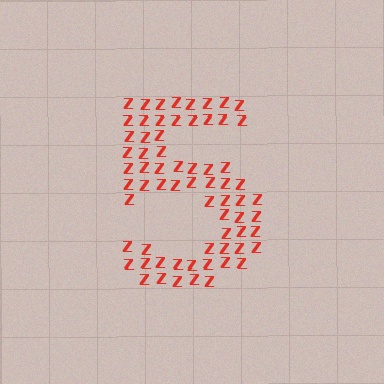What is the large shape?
The large shape is the digit 5.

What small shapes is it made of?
It is made of small letter Z's.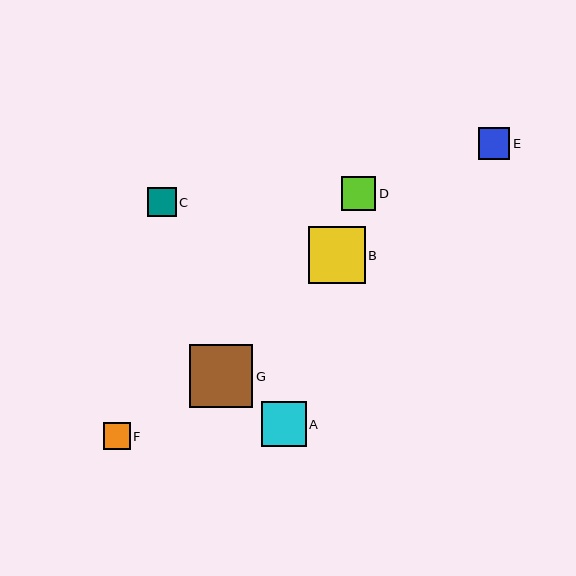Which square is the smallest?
Square F is the smallest with a size of approximately 27 pixels.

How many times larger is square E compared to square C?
Square E is approximately 1.1 times the size of square C.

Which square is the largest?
Square G is the largest with a size of approximately 63 pixels.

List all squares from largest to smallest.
From largest to smallest: G, B, A, D, E, C, F.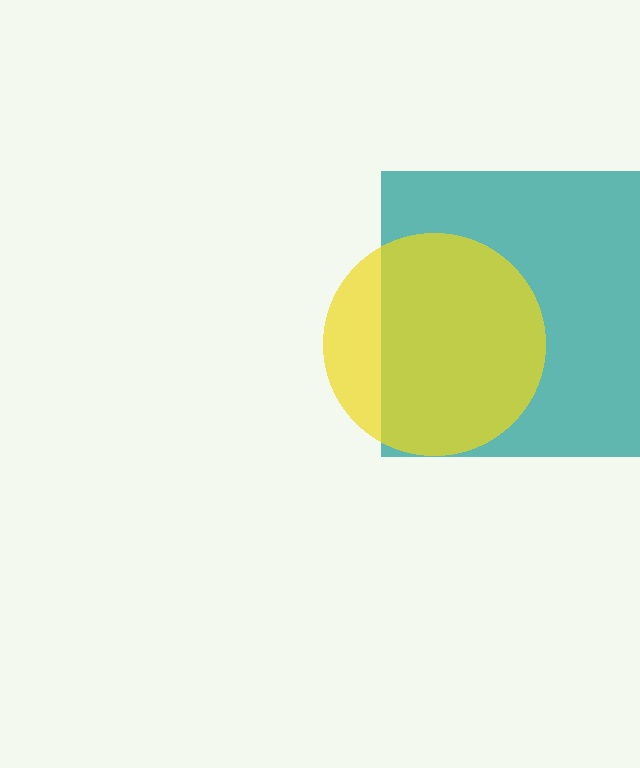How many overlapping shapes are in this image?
There are 2 overlapping shapes in the image.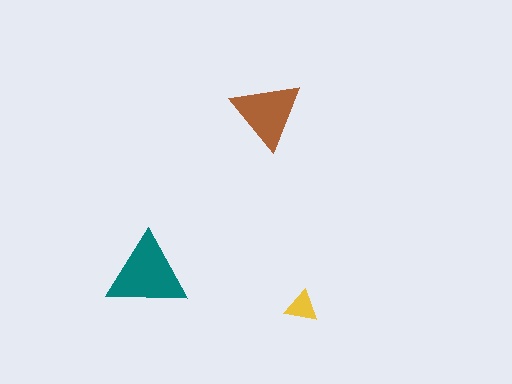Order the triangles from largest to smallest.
the teal one, the brown one, the yellow one.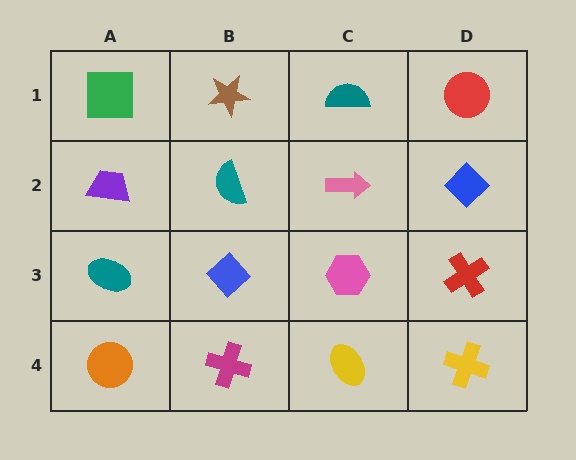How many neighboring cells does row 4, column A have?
2.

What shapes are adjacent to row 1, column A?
A purple trapezoid (row 2, column A), a brown star (row 1, column B).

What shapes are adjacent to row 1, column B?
A teal semicircle (row 2, column B), a green square (row 1, column A), a teal semicircle (row 1, column C).